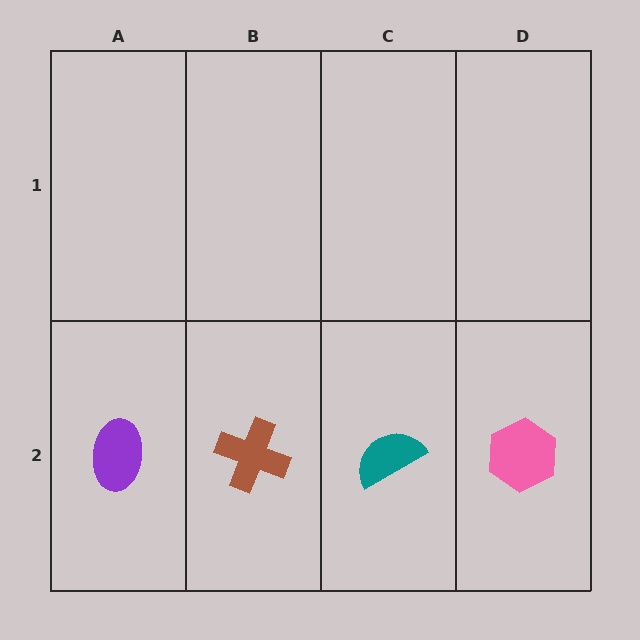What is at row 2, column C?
A teal semicircle.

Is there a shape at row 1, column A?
No, that cell is empty.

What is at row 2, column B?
A brown cross.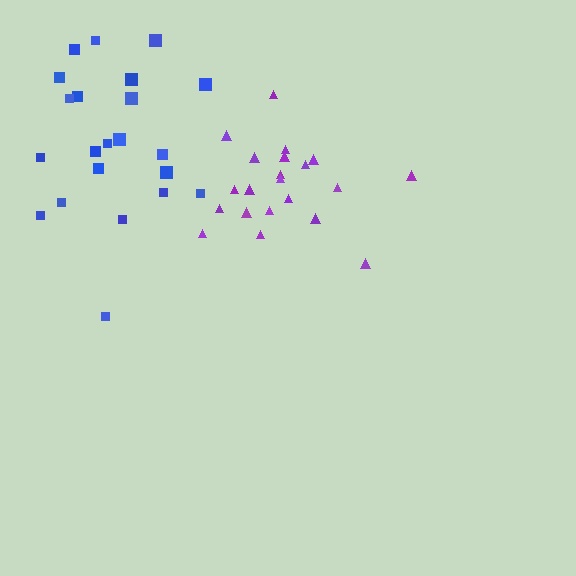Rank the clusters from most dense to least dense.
purple, blue.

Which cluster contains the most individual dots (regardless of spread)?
Blue (22).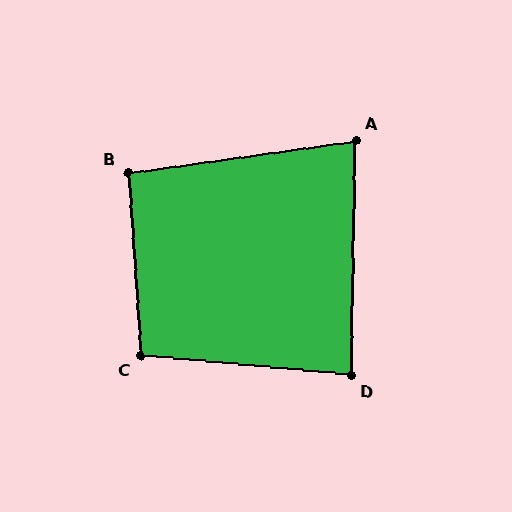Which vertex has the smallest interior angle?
A, at approximately 81 degrees.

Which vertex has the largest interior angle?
C, at approximately 99 degrees.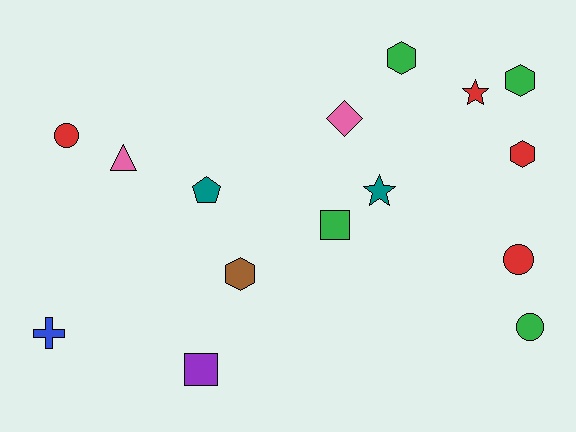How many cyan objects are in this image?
There are no cyan objects.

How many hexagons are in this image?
There are 4 hexagons.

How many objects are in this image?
There are 15 objects.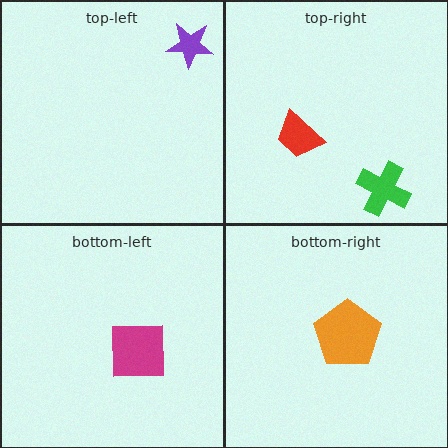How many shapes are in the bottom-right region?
1.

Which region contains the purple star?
The top-left region.